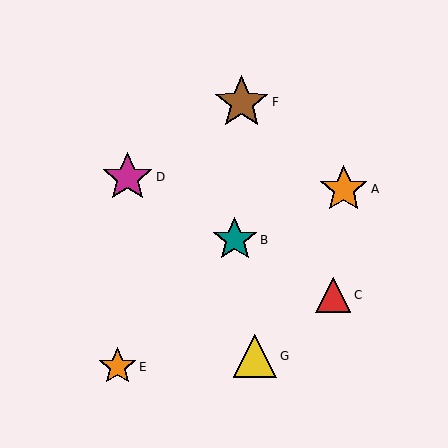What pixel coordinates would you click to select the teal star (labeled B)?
Click at (235, 240) to select the teal star B.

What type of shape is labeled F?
Shape F is a brown star.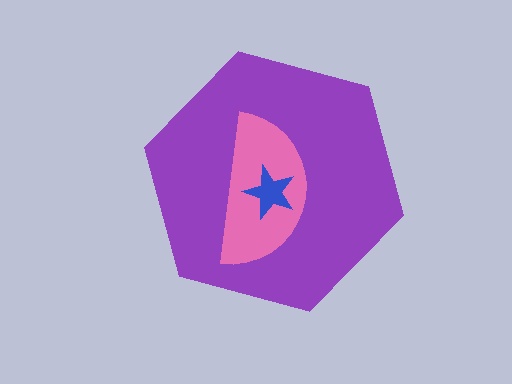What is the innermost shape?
The blue star.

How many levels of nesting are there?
3.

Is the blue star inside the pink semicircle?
Yes.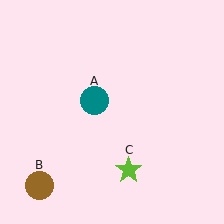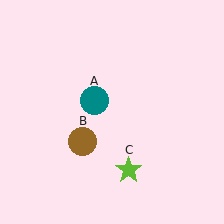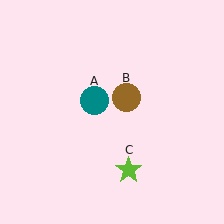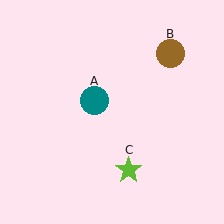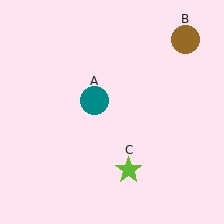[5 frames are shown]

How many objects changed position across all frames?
1 object changed position: brown circle (object B).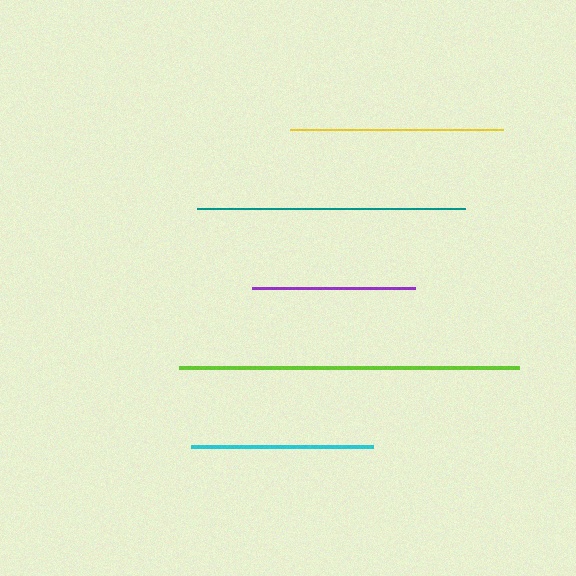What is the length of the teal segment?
The teal segment is approximately 268 pixels long.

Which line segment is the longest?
The lime line is the longest at approximately 340 pixels.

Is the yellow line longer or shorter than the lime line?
The lime line is longer than the yellow line.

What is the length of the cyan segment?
The cyan segment is approximately 182 pixels long.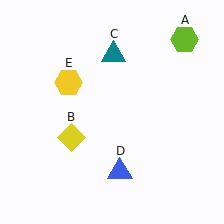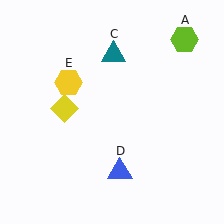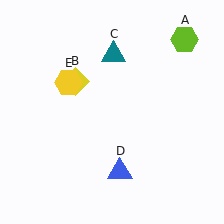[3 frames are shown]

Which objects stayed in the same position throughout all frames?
Lime hexagon (object A) and teal triangle (object C) and blue triangle (object D) and yellow hexagon (object E) remained stationary.